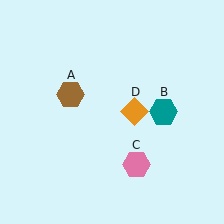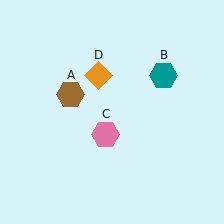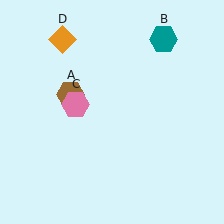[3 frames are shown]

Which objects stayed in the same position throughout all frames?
Brown hexagon (object A) remained stationary.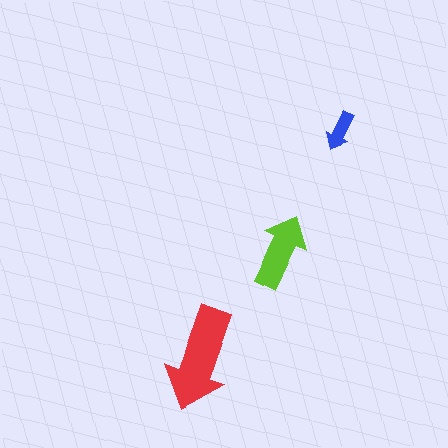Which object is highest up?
The blue arrow is topmost.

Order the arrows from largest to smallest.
the red one, the lime one, the blue one.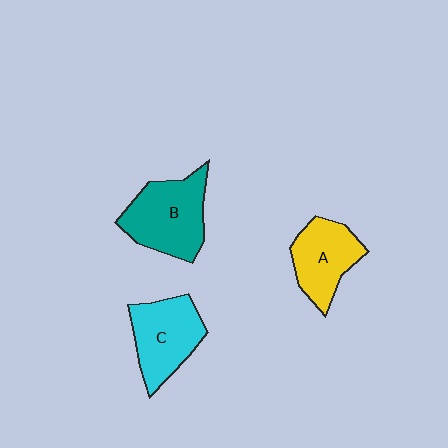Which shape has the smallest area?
Shape A (yellow).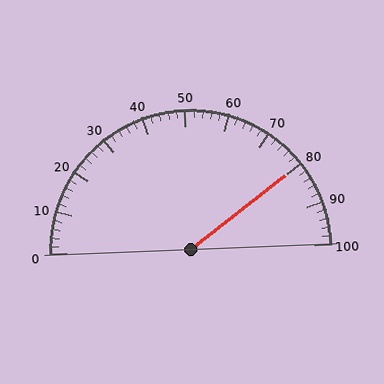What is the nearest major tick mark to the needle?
The nearest major tick mark is 80.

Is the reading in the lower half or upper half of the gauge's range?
The reading is in the upper half of the range (0 to 100).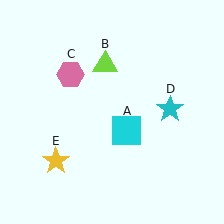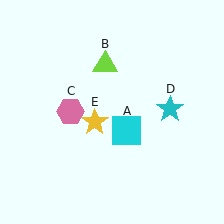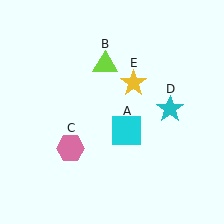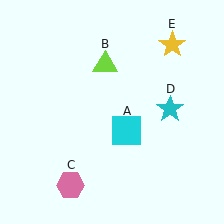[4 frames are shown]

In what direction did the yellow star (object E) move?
The yellow star (object E) moved up and to the right.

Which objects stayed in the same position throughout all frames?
Cyan square (object A) and lime triangle (object B) and cyan star (object D) remained stationary.